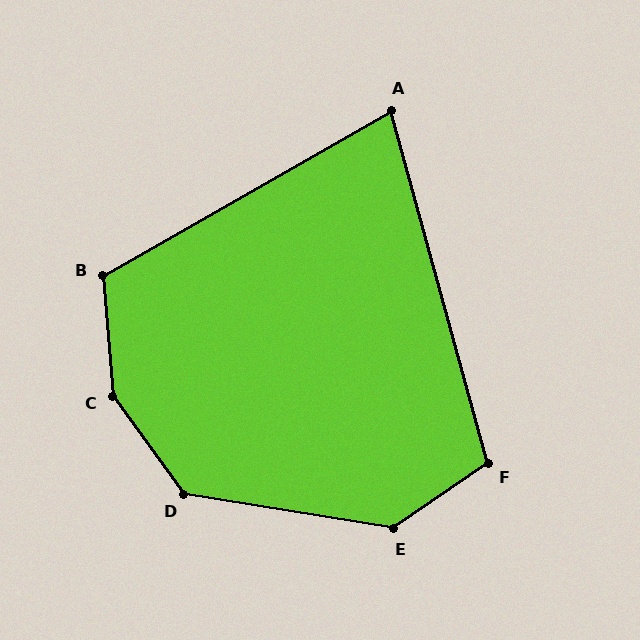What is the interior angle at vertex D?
Approximately 135 degrees (obtuse).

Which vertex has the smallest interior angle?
A, at approximately 76 degrees.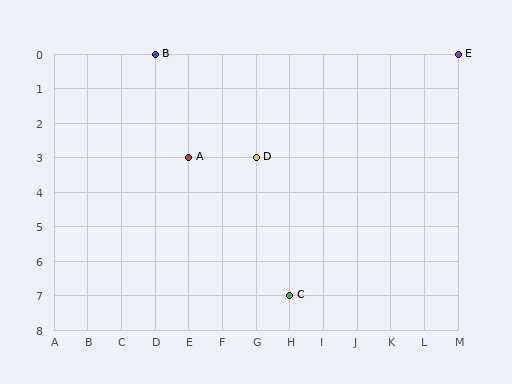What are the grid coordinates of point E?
Point E is at grid coordinates (M, 0).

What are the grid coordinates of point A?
Point A is at grid coordinates (E, 3).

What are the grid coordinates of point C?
Point C is at grid coordinates (H, 7).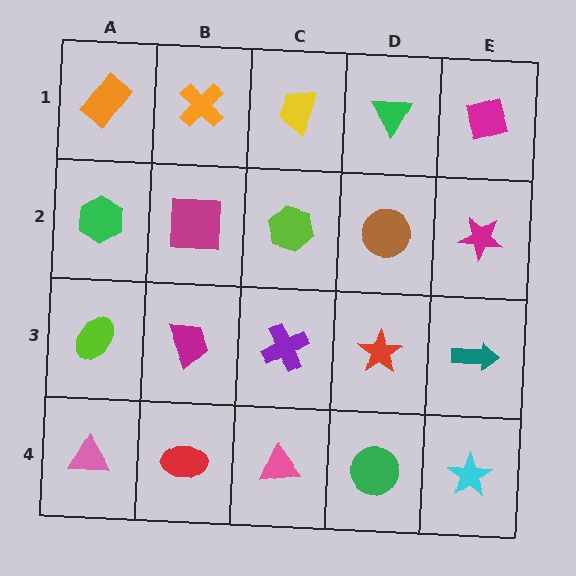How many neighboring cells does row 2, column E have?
3.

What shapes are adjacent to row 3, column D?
A brown circle (row 2, column D), a green circle (row 4, column D), a purple cross (row 3, column C), a teal arrow (row 3, column E).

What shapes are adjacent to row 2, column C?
A yellow trapezoid (row 1, column C), a purple cross (row 3, column C), a magenta square (row 2, column B), a brown circle (row 2, column D).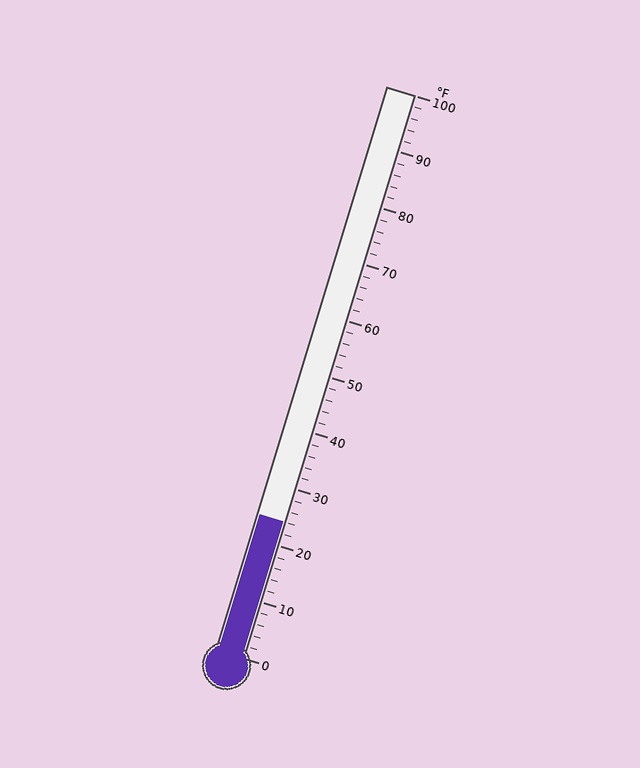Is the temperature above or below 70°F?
The temperature is below 70°F.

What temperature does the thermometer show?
The thermometer shows approximately 24°F.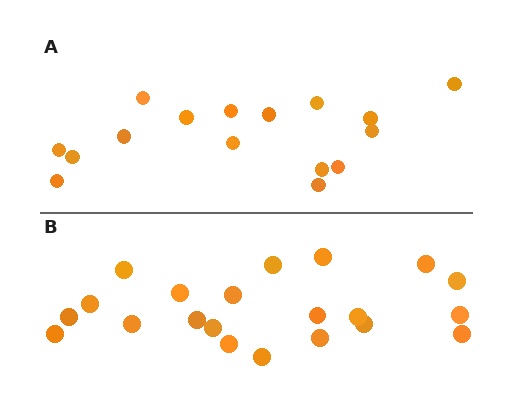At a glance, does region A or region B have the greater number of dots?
Region B (the bottom region) has more dots.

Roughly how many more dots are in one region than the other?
Region B has about 5 more dots than region A.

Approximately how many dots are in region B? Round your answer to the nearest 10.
About 20 dots. (The exact count is 21, which rounds to 20.)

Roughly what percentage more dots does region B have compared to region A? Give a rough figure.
About 30% more.